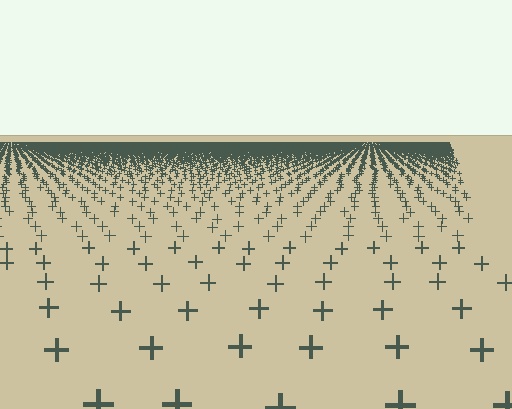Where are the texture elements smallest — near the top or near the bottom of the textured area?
Near the top.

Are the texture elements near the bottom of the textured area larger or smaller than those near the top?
Larger. Near the bottom, elements are closer to the viewer and appear at a bigger on-screen size.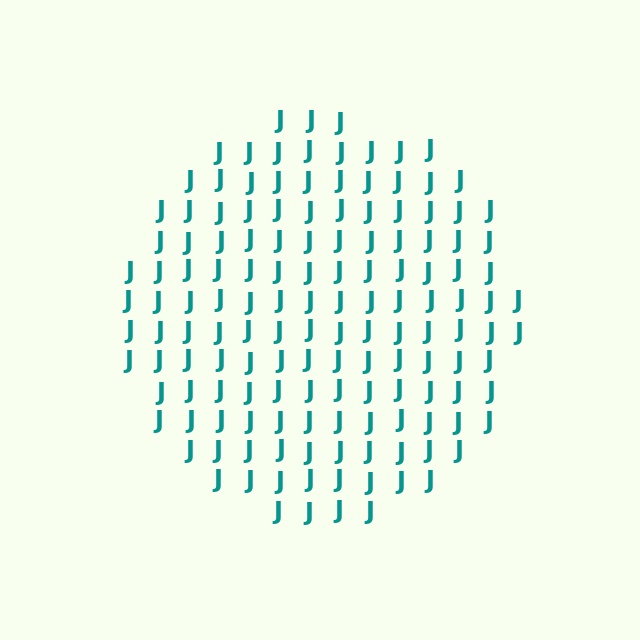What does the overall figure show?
The overall figure shows a circle.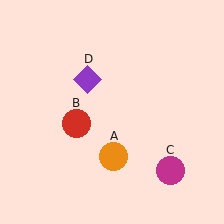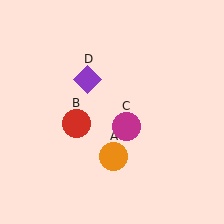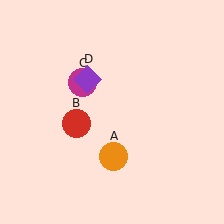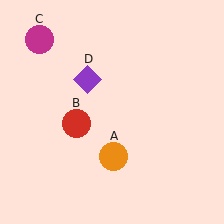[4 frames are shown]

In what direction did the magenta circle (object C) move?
The magenta circle (object C) moved up and to the left.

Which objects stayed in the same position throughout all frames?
Orange circle (object A) and red circle (object B) and purple diamond (object D) remained stationary.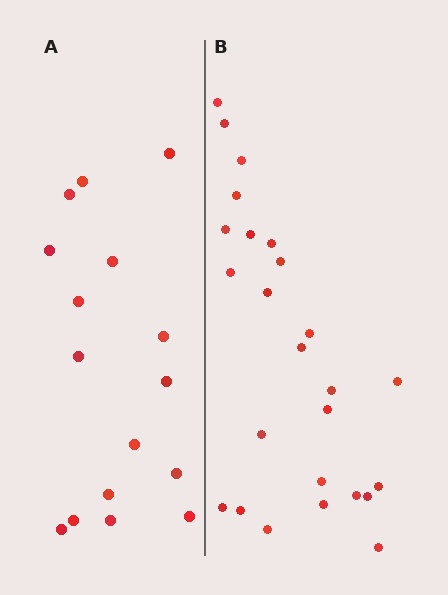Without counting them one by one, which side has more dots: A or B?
Region B (the right region) has more dots.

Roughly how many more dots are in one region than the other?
Region B has roughly 8 or so more dots than region A.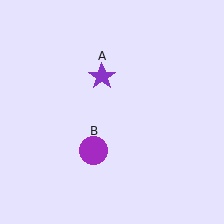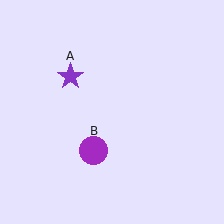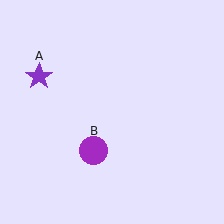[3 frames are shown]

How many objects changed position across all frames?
1 object changed position: purple star (object A).